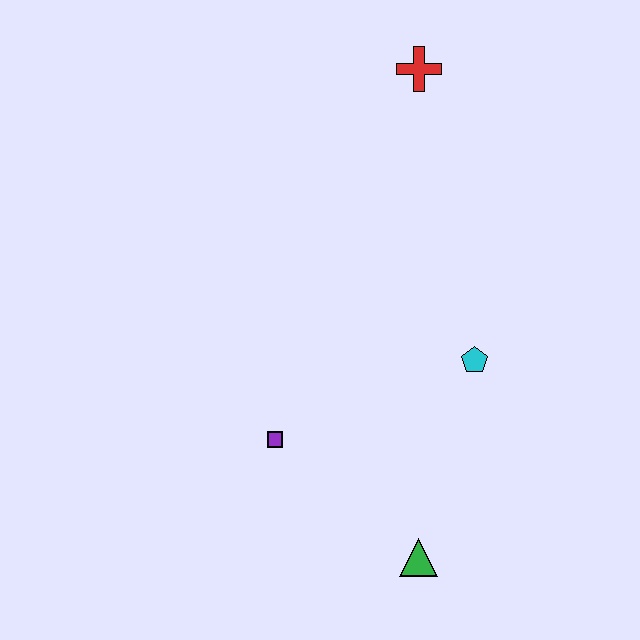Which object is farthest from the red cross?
The green triangle is farthest from the red cross.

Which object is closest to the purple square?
The green triangle is closest to the purple square.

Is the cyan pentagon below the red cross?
Yes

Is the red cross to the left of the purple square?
No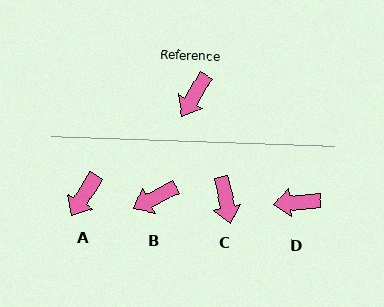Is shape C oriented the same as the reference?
No, it is off by about 43 degrees.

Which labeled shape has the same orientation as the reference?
A.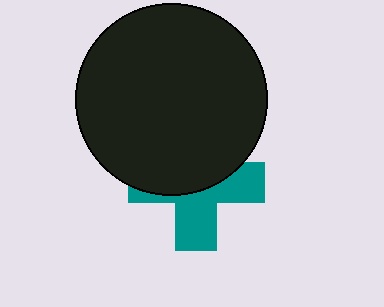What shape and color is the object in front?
The object in front is a black circle.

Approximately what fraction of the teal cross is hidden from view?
Roughly 52% of the teal cross is hidden behind the black circle.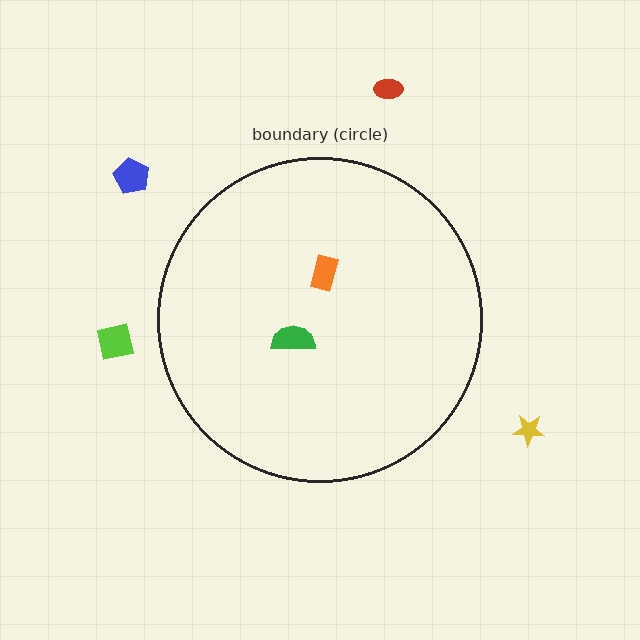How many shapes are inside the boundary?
2 inside, 4 outside.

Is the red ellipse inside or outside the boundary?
Outside.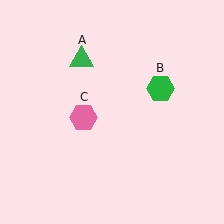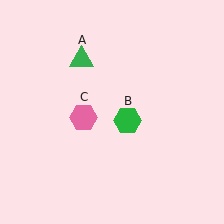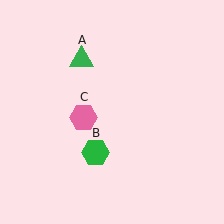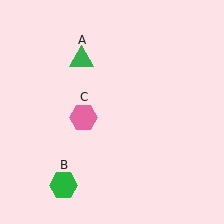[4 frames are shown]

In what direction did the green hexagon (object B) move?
The green hexagon (object B) moved down and to the left.